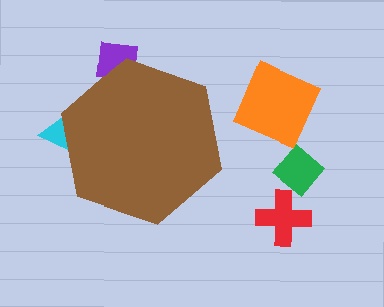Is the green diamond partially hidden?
No, the green diamond is fully visible.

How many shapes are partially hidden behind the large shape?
2 shapes are partially hidden.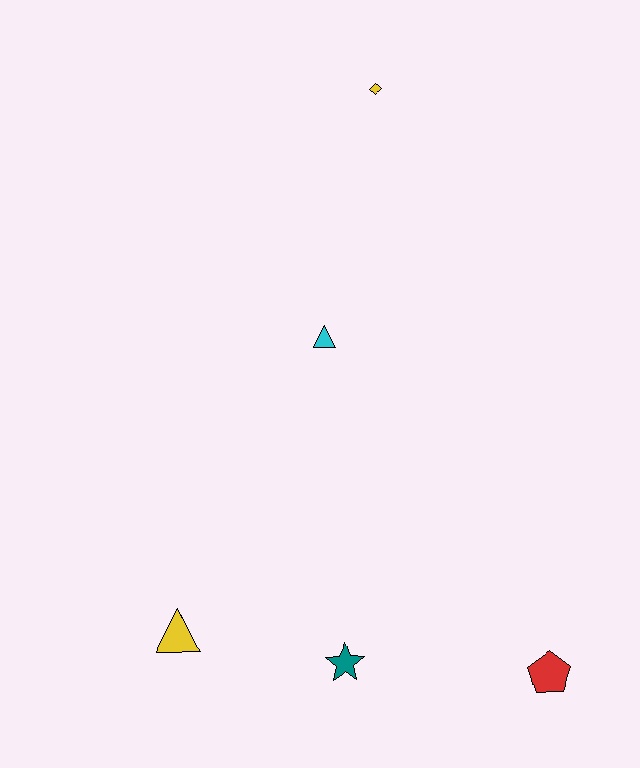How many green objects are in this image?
There are no green objects.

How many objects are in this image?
There are 5 objects.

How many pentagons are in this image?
There is 1 pentagon.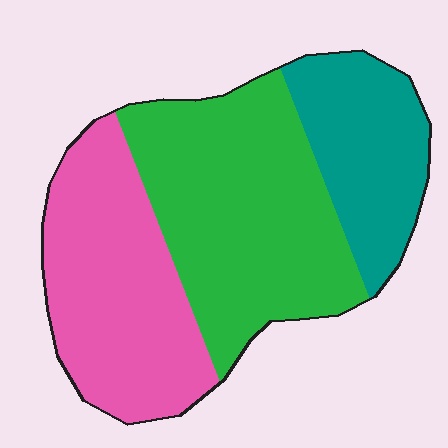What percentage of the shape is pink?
Pink takes up between a quarter and a half of the shape.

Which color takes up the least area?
Teal, at roughly 20%.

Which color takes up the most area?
Green, at roughly 45%.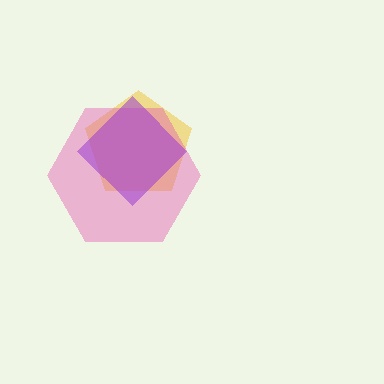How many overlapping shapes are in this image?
There are 3 overlapping shapes in the image.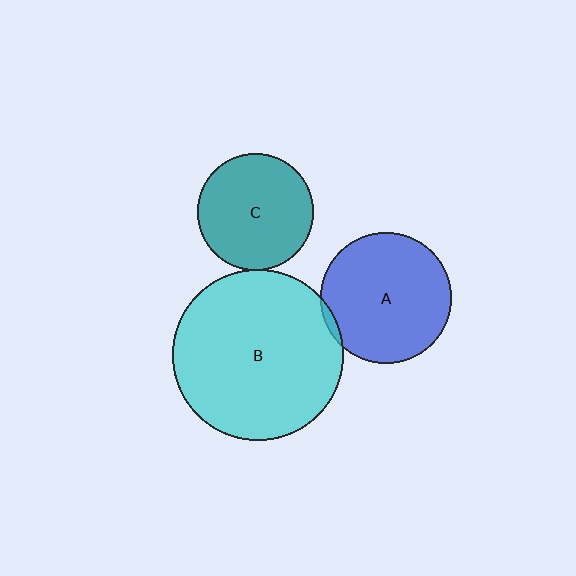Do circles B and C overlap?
Yes.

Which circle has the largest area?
Circle B (cyan).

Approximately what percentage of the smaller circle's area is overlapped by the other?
Approximately 5%.